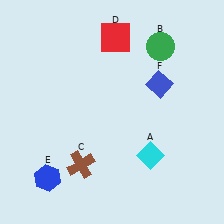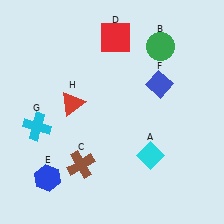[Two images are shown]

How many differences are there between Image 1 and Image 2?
There are 2 differences between the two images.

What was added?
A cyan cross (G), a red triangle (H) were added in Image 2.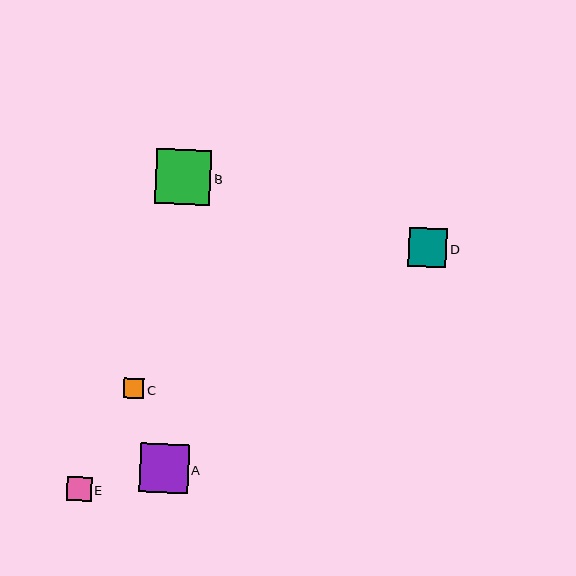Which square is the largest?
Square B is the largest with a size of approximately 55 pixels.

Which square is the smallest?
Square C is the smallest with a size of approximately 20 pixels.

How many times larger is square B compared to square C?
Square B is approximately 2.7 times the size of square C.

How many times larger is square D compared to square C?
Square D is approximately 1.9 times the size of square C.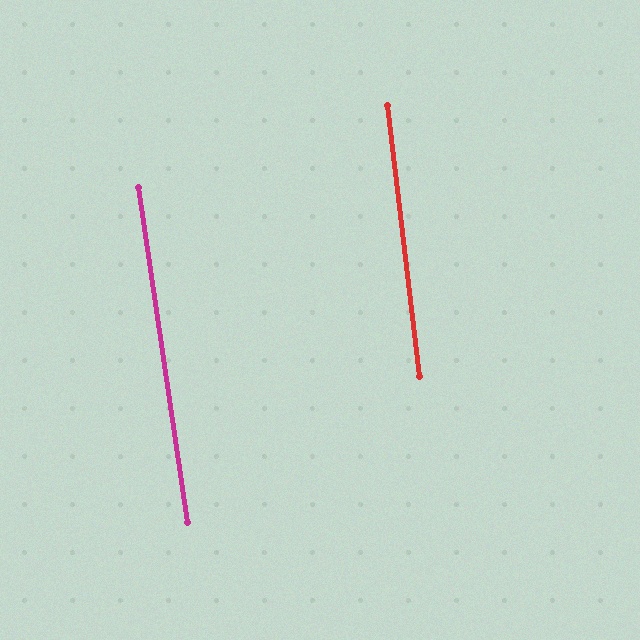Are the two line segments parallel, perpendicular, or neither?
Parallel — their directions differ by only 1.6°.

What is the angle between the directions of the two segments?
Approximately 2 degrees.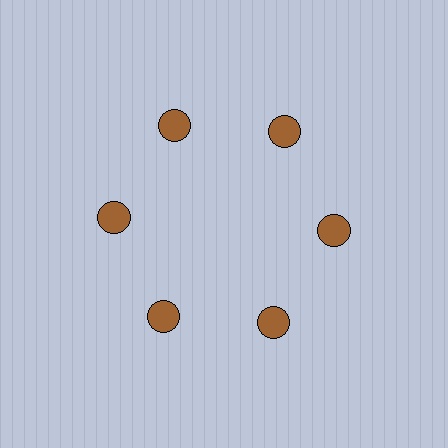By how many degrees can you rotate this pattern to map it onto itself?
The pattern maps onto itself every 60 degrees of rotation.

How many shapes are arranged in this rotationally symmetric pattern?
There are 6 shapes, arranged in 6 groups of 1.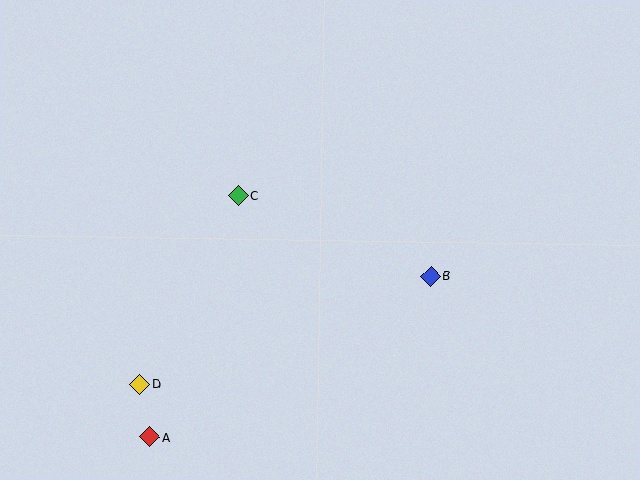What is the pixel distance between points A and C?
The distance between A and C is 258 pixels.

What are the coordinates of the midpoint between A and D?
The midpoint between A and D is at (145, 411).